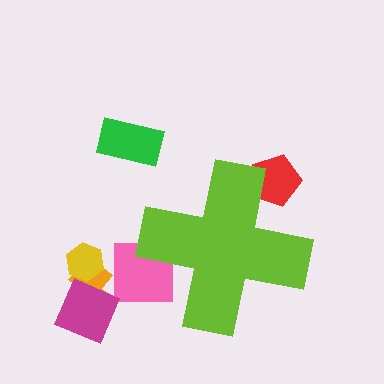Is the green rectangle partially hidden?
No, the green rectangle is fully visible.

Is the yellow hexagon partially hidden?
No, the yellow hexagon is fully visible.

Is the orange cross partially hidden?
No, the orange cross is fully visible.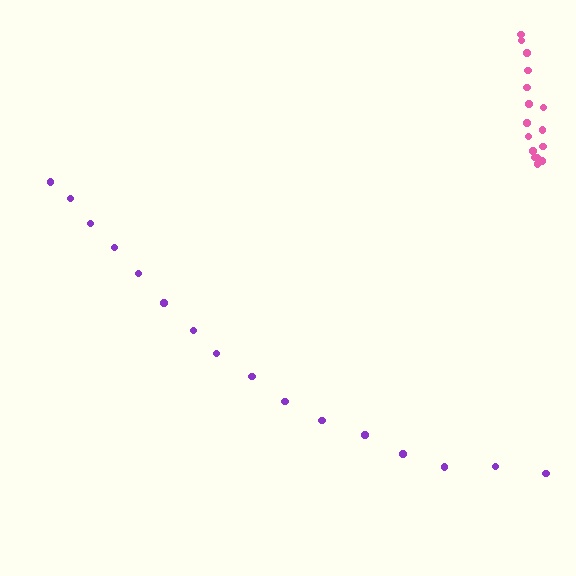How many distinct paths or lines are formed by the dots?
There are 2 distinct paths.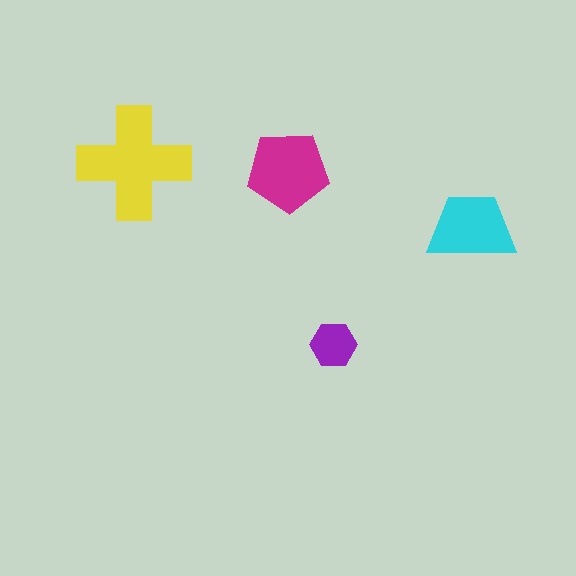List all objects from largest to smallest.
The yellow cross, the magenta pentagon, the cyan trapezoid, the purple hexagon.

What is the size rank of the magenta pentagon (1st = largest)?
2nd.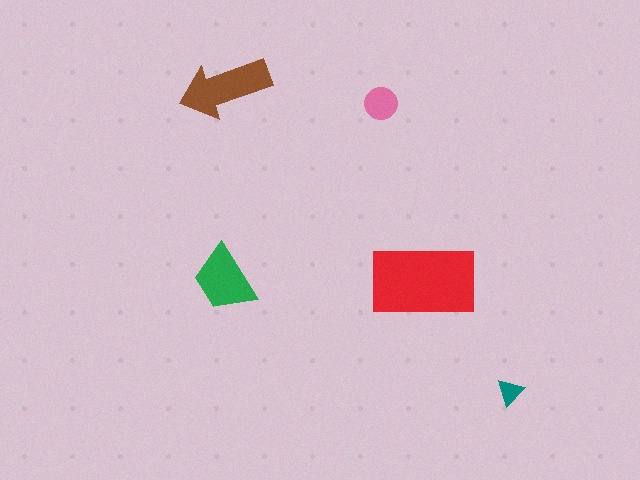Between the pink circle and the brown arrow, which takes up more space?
The brown arrow.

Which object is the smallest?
The teal triangle.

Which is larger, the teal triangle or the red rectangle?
The red rectangle.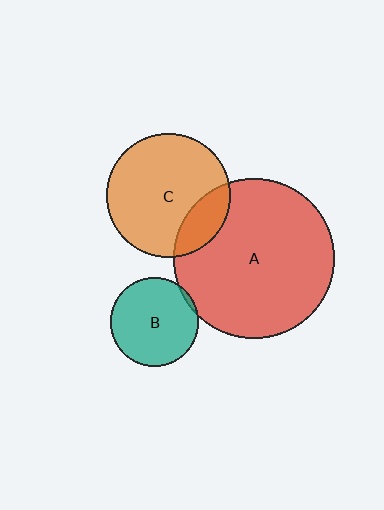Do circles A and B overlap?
Yes.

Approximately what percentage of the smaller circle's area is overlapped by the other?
Approximately 5%.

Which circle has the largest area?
Circle A (red).